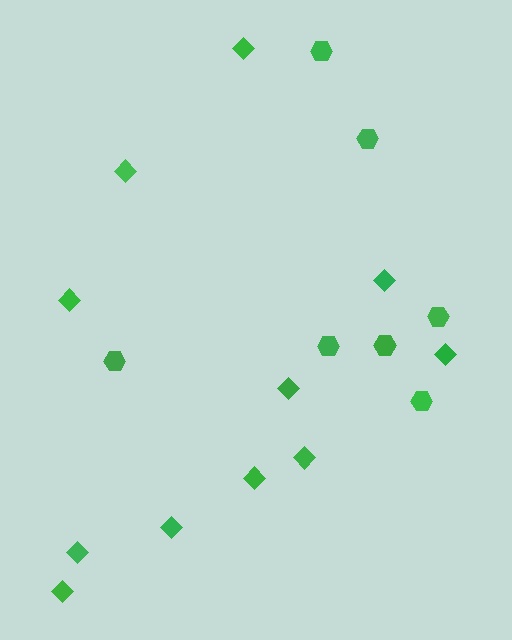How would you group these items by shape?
There are 2 groups: one group of diamonds (11) and one group of hexagons (7).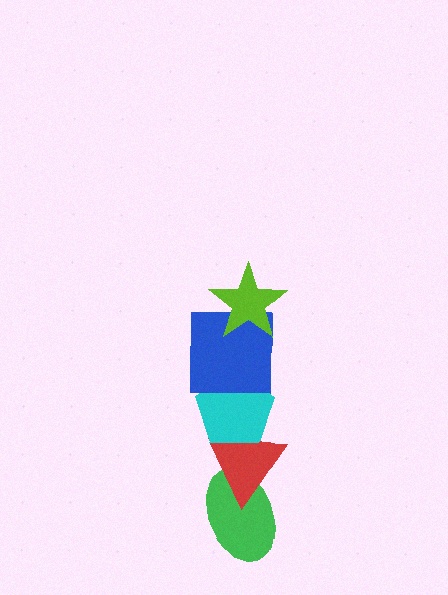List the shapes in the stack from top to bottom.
From top to bottom: the lime star, the blue square, the cyan pentagon, the red triangle, the green ellipse.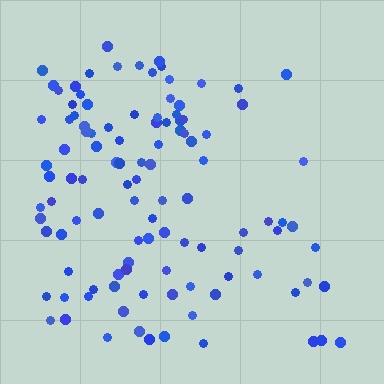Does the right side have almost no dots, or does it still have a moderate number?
Still a moderate number, just noticeably fewer than the left.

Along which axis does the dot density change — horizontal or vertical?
Horizontal.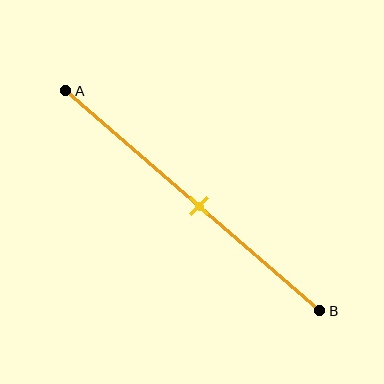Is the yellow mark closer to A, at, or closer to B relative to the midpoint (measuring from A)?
The yellow mark is approximately at the midpoint of segment AB.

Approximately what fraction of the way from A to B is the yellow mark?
The yellow mark is approximately 55% of the way from A to B.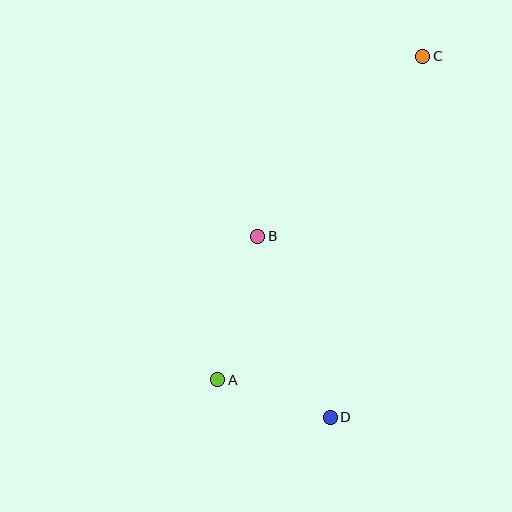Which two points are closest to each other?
Points A and D are closest to each other.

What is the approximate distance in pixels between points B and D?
The distance between B and D is approximately 195 pixels.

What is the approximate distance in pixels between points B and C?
The distance between B and C is approximately 244 pixels.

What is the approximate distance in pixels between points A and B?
The distance between A and B is approximately 149 pixels.